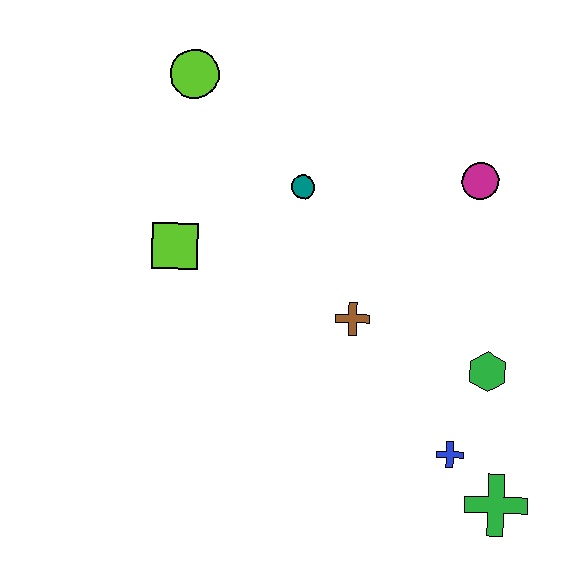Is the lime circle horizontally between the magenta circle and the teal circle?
No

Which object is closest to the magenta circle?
The teal circle is closest to the magenta circle.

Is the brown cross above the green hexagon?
Yes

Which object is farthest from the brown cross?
The lime circle is farthest from the brown cross.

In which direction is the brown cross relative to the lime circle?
The brown cross is below the lime circle.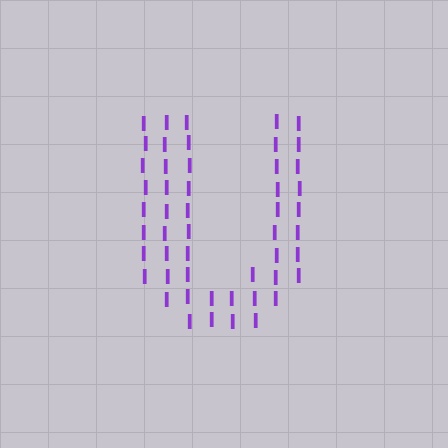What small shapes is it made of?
It is made of small letter I's.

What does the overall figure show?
The overall figure shows the letter U.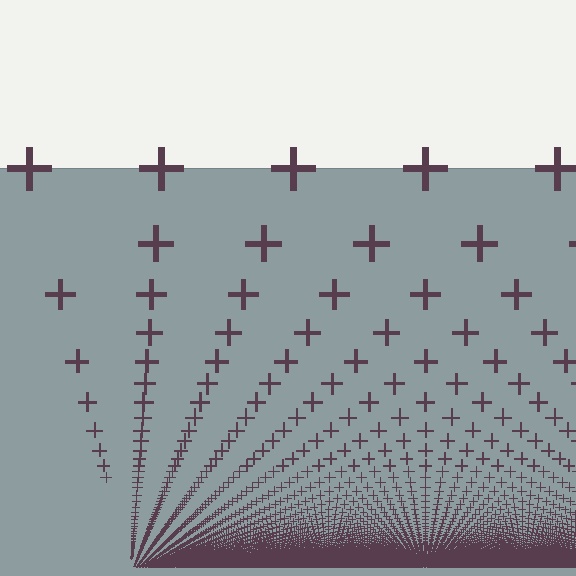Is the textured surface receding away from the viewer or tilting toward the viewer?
The surface appears to tilt toward the viewer. Texture elements get larger and sparser toward the top.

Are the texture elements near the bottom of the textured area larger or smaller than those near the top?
Smaller. The gradient is inverted — elements near the bottom are smaller and denser.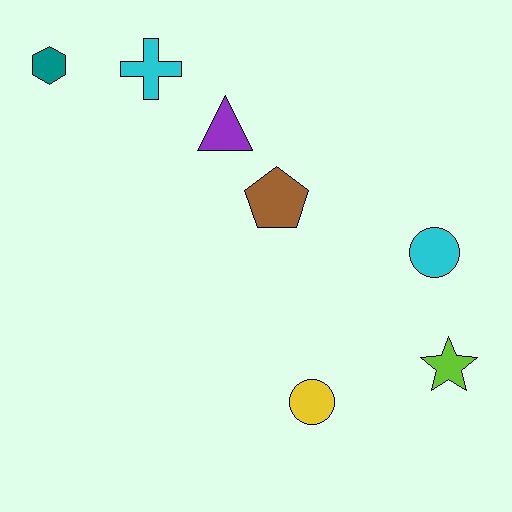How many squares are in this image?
There are no squares.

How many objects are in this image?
There are 7 objects.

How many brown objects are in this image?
There is 1 brown object.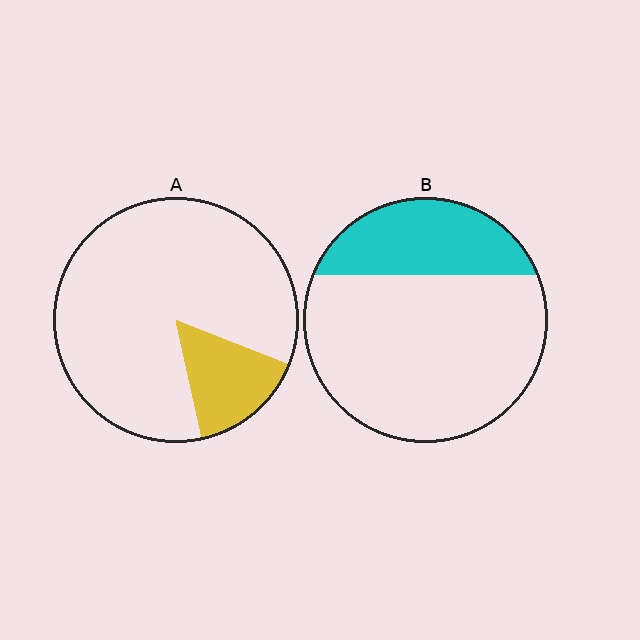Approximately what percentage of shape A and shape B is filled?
A is approximately 15% and B is approximately 25%.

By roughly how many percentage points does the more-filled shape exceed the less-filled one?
By roughly 10 percentage points (B over A).